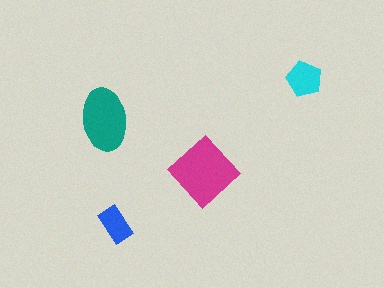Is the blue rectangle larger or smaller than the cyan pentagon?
Smaller.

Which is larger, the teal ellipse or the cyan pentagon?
The teal ellipse.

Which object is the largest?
The magenta diamond.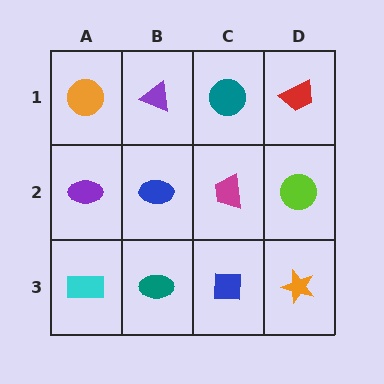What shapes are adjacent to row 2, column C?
A teal circle (row 1, column C), a blue square (row 3, column C), a blue ellipse (row 2, column B), a lime circle (row 2, column D).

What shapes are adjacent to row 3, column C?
A magenta trapezoid (row 2, column C), a teal ellipse (row 3, column B), an orange star (row 3, column D).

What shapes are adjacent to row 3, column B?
A blue ellipse (row 2, column B), a cyan rectangle (row 3, column A), a blue square (row 3, column C).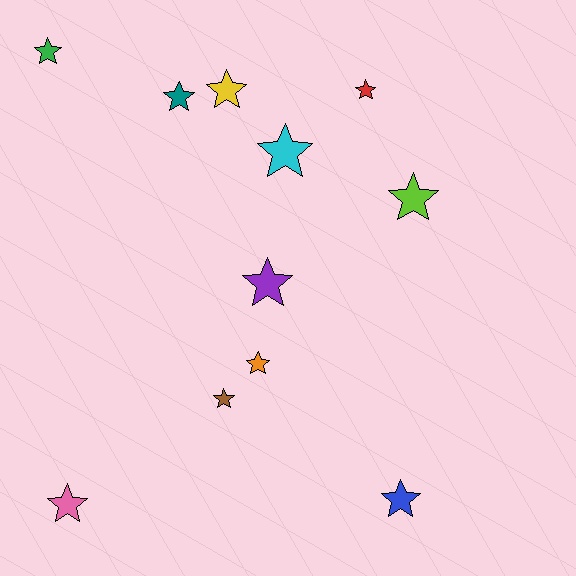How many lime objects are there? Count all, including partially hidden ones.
There is 1 lime object.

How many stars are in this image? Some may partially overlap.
There are 11 stars.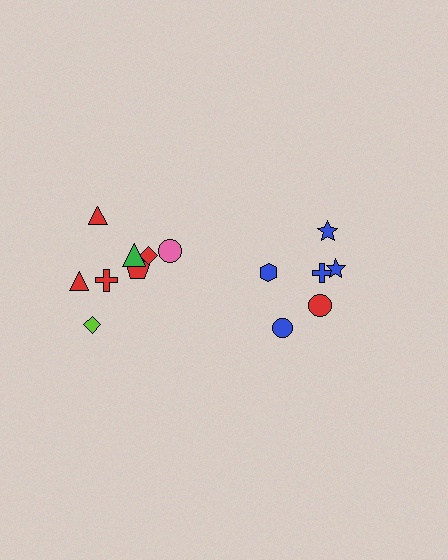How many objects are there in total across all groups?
There are 14 objects.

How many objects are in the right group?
There are 6 objects.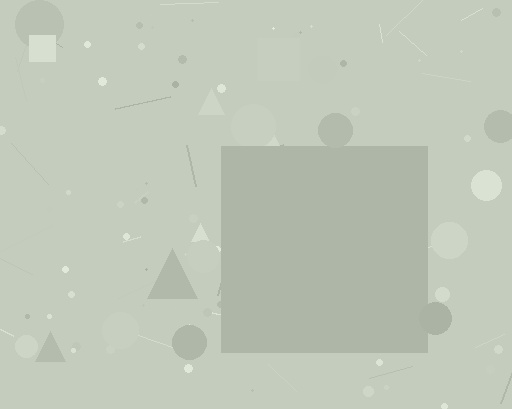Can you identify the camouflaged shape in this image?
The camouflaged shape is a square.